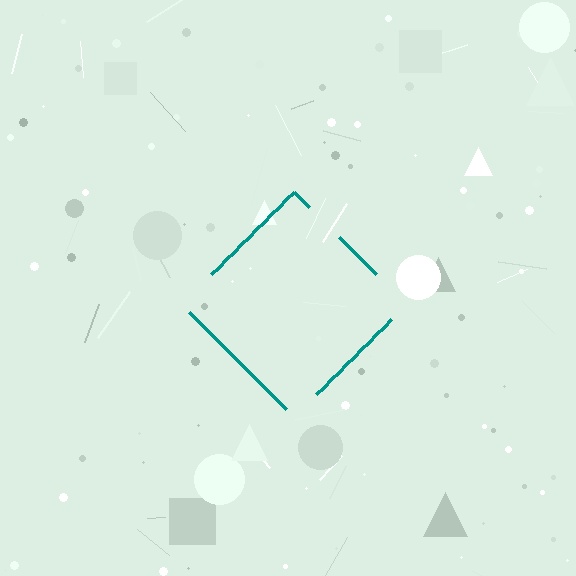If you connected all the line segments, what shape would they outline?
They would outline a diamond.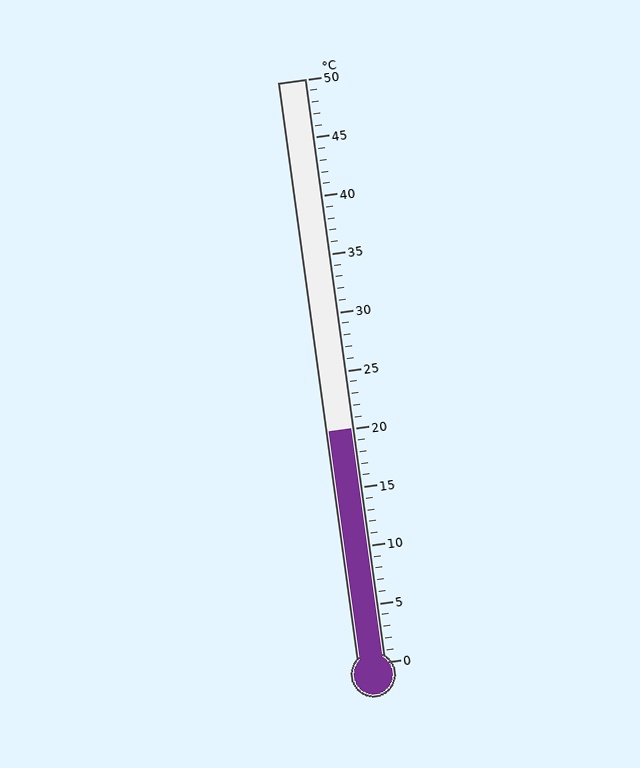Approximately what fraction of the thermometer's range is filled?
The thermometer is filled to approximately 40% of its range.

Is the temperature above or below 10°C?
The temperature is above 10°C.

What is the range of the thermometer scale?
The thermometer scale ranges from 0°C to 50°C.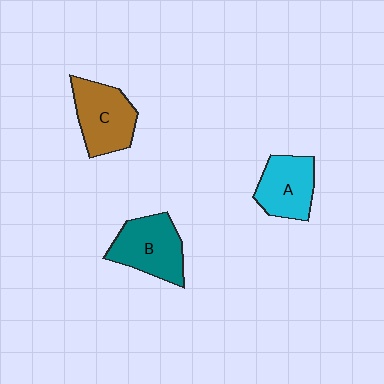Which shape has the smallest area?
Shape A (cyan).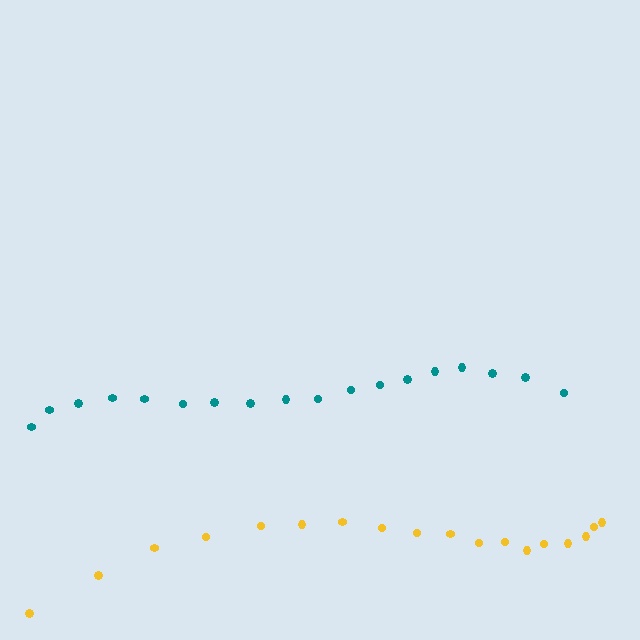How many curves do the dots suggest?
There are 2 distinct paths.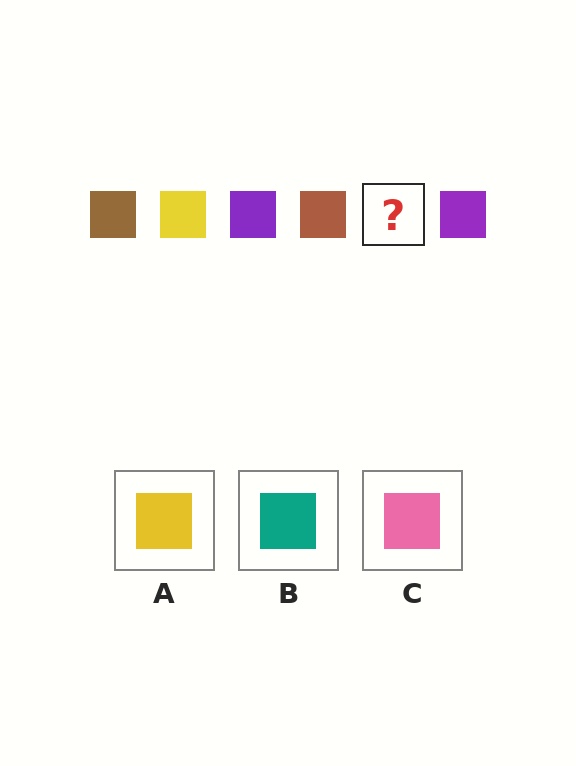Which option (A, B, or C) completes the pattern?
A.